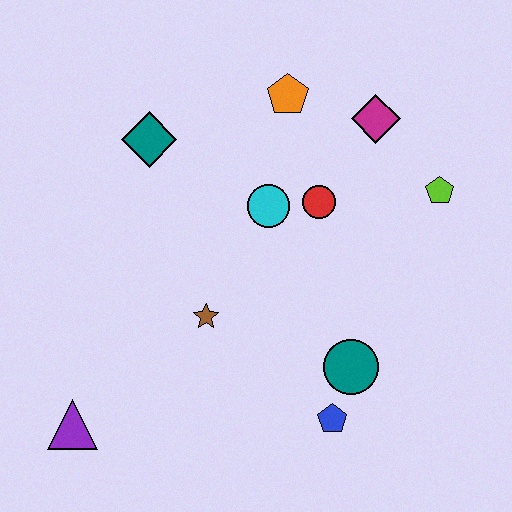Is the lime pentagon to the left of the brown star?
No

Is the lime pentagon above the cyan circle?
Yes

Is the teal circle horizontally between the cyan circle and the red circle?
No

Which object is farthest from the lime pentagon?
The purple triangle is farthest from the lime pentagon.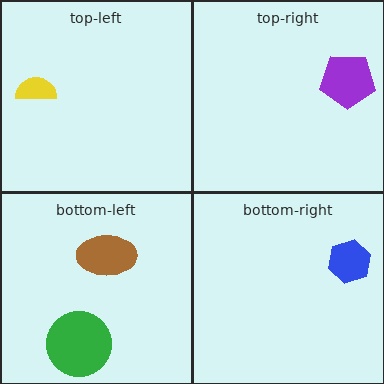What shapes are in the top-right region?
The purple pentagon.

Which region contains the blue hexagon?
The bottom-right region.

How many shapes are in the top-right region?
1.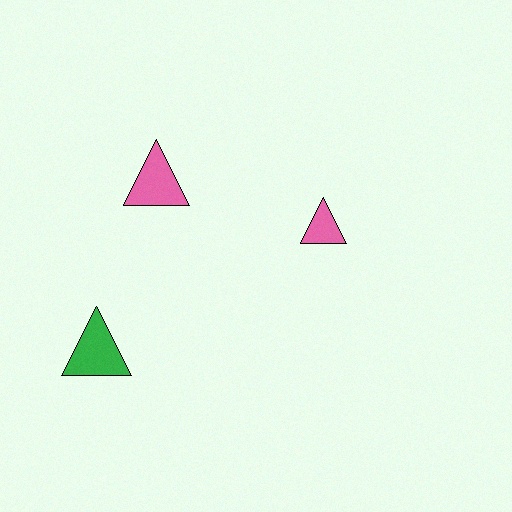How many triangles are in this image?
There are 3 triangles.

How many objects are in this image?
There are 3 objects.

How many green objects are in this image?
There is 1 green object.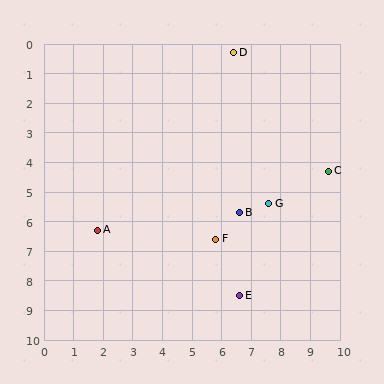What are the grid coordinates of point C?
Point C is at approximately (9.6, 4.3).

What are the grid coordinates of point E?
Point E is at approximately (6.6, 8.5).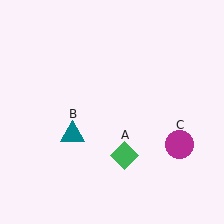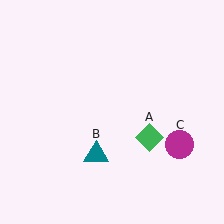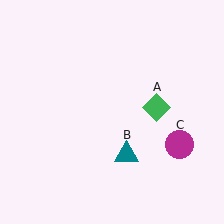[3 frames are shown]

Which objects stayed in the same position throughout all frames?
Magenta circle (object C) remained stationary.